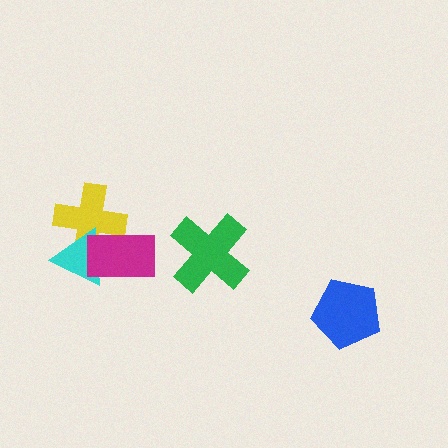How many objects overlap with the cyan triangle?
2 objects overlap with the cyan triangle.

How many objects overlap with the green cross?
0 objects overlap with the green cross.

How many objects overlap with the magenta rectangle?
2 objects overlap with the magenta rectangle.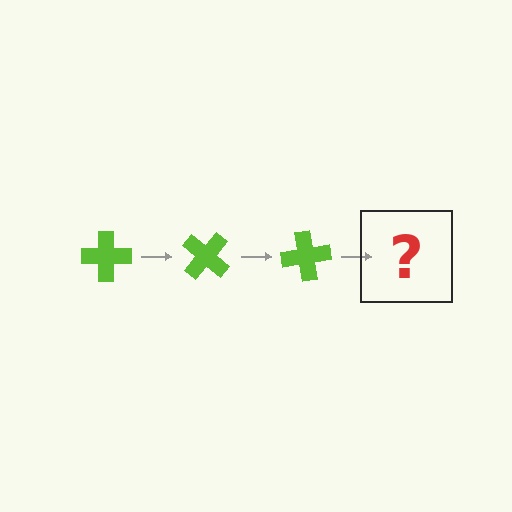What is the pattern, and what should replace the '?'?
The pattern is that the cross rotates 40 degrees each step. The '?' should be a lime cross rotated 120 degrees.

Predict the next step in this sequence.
The next step is a lime cross rotated 120 degrees.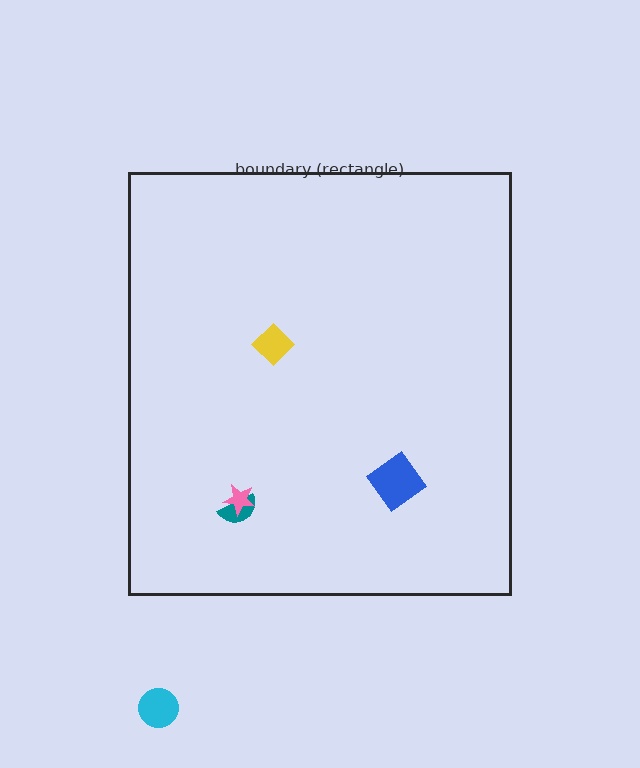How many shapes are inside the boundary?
5 inside, 1 outside.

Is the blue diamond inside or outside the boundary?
Inside.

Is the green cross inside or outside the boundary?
Inside.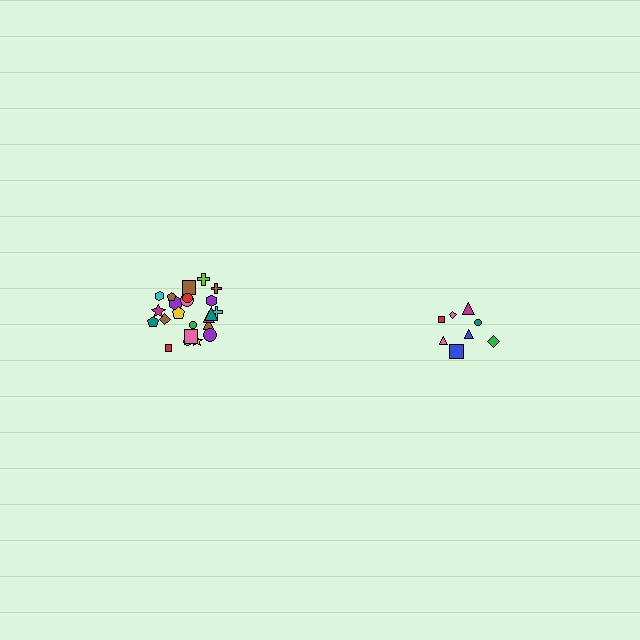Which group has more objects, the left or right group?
The left group.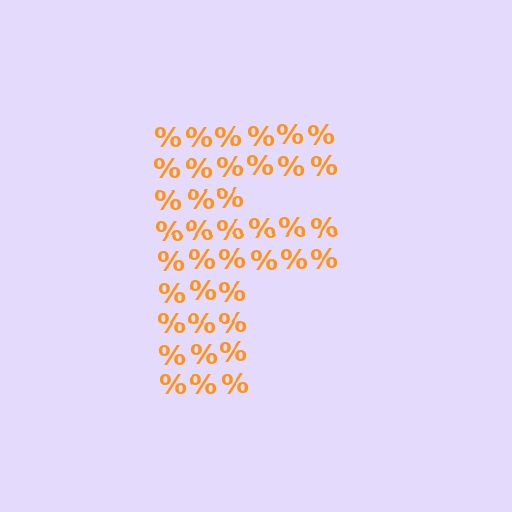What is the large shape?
The large shape is the letter F.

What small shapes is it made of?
It is made of small percent signs.